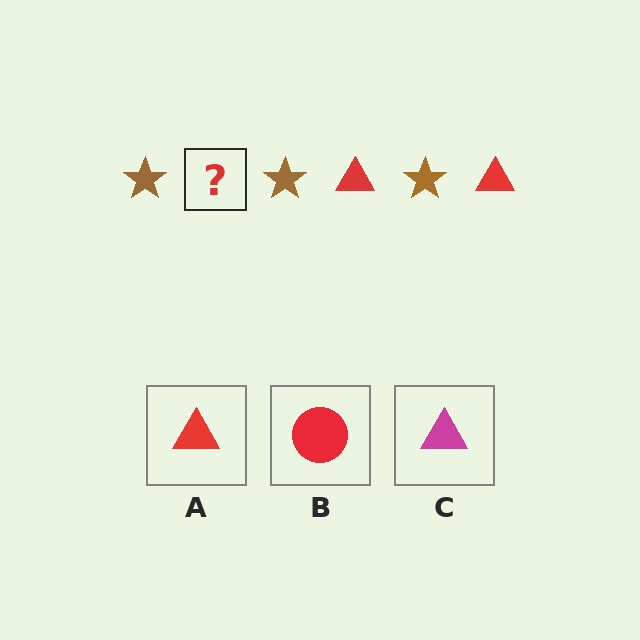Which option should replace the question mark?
Option A.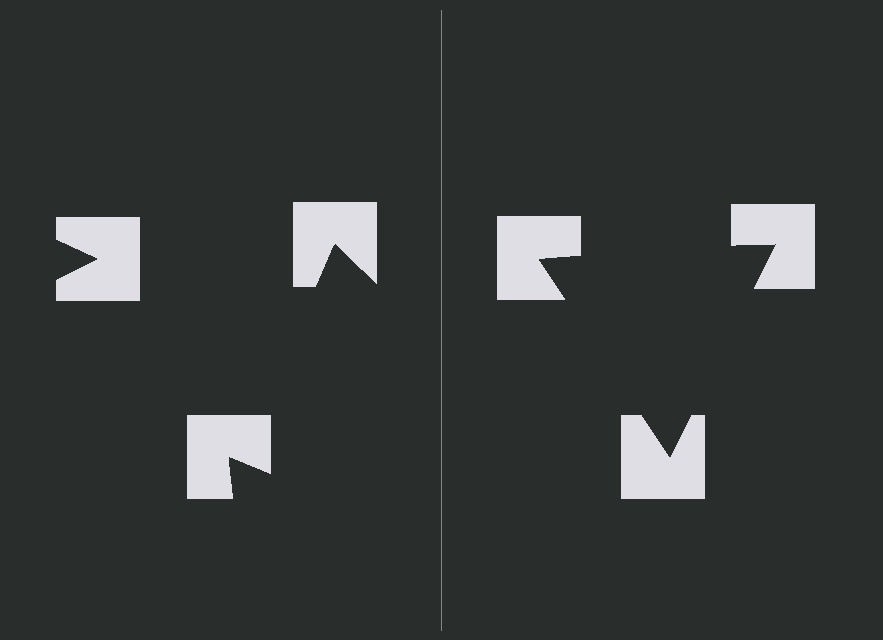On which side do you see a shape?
An illusory triangle appears on the right side. On the left side the wedge cuts are rotated, so no coherent shape forms.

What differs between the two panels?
The notched squares are positioned identically on both sides; only the wedge orientations differ. On the right they align to a triangle; on the left they are misaligned.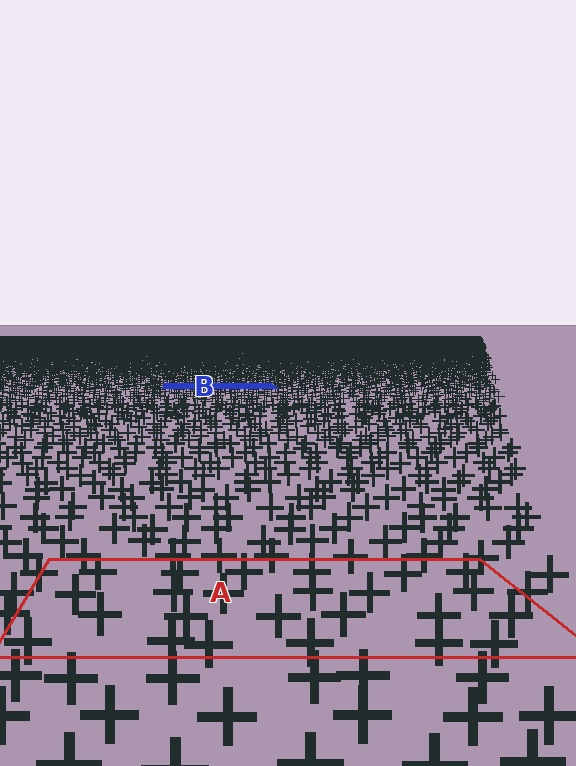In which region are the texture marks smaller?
The texture marks are smaller in region B, because it is farther away.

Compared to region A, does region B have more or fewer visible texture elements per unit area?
Region B has more texture elements per unit area — they are packed more densely because it is farther away.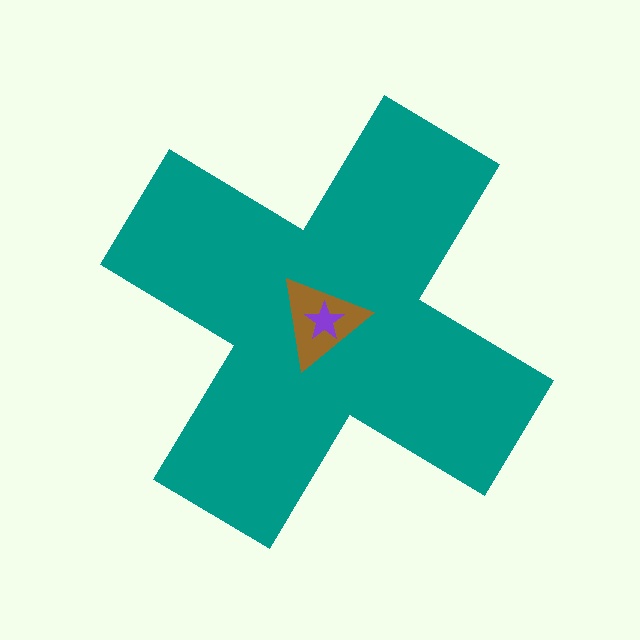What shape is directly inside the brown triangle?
The purple star.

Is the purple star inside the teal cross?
Yes.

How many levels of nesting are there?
3.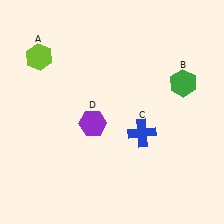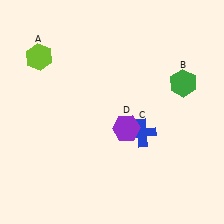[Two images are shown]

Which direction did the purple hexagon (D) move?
The purple hexagon (D) moved right.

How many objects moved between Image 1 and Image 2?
1 object moved between the two images.